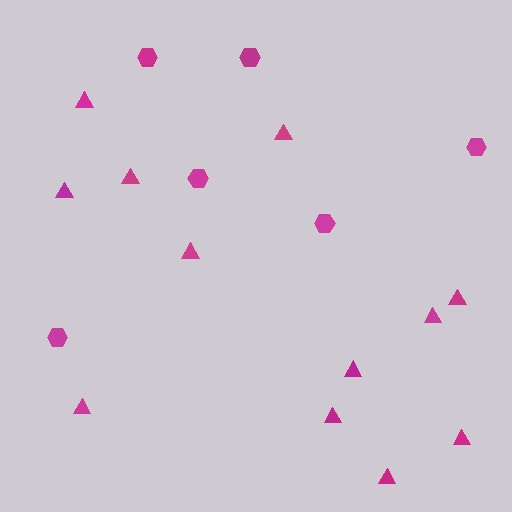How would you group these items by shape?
There are 2 groups: one group of hexagons (6) and one group of triangles (12).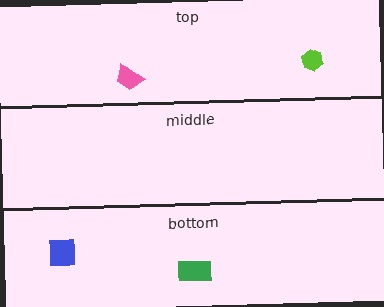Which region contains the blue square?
The bottom region.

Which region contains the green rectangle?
The bottom region.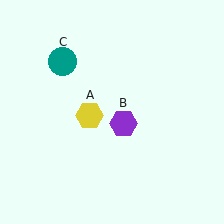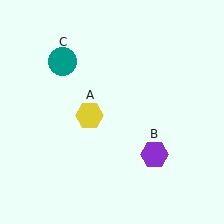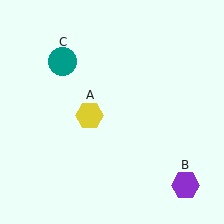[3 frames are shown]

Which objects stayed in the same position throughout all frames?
Yellow hexagon (object A) and teal circle (object C) remained stationary.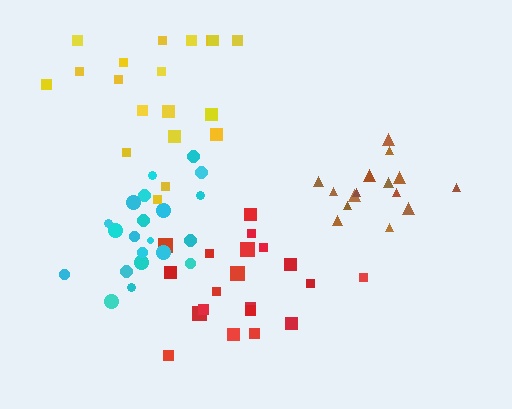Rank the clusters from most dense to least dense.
brown, cyan, red, yellow.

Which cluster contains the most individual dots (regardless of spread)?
Cyan (22).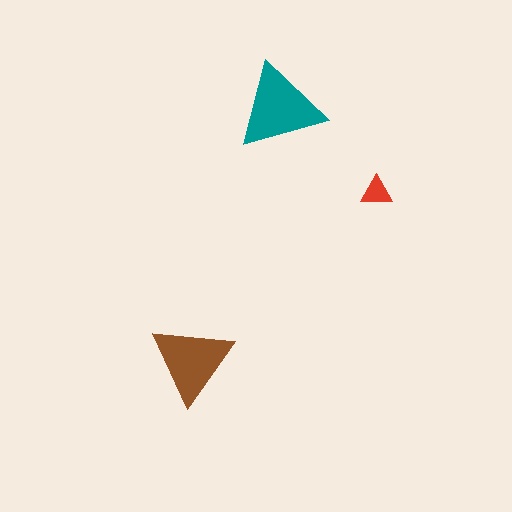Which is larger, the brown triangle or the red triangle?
The brown one.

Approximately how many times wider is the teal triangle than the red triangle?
About 3 times wider.